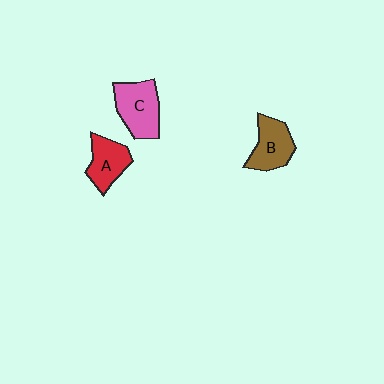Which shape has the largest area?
Shape C (pink).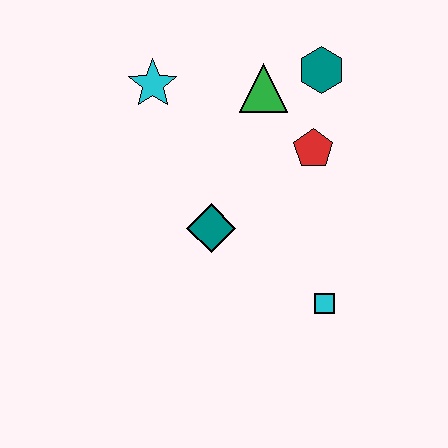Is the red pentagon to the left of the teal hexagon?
Yes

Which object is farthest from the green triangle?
The cyan square is farthest from the green triangle.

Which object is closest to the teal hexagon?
The green triangle is closest to the teal hexagon.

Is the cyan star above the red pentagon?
Yes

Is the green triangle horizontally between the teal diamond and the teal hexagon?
Yes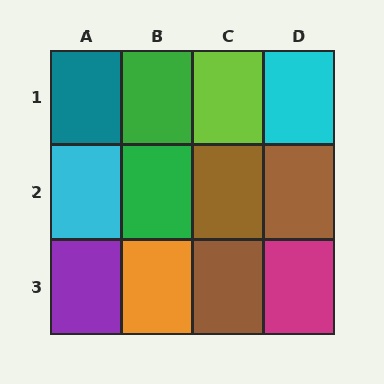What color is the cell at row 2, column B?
Green.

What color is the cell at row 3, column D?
Magenta.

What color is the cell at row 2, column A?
Cyan.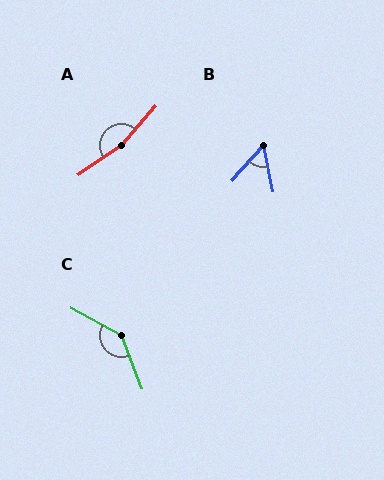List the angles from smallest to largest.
B (52°), C (139°), A (164°).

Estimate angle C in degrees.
Approximately 139 degrees.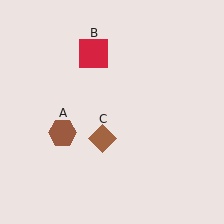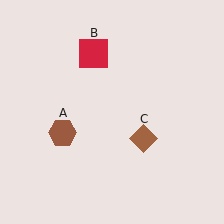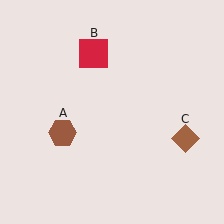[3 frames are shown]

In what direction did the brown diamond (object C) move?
The brown diamond (object C) moved right.